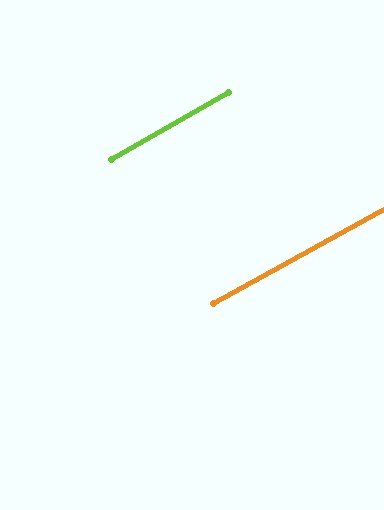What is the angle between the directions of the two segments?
Approximately 1 degree.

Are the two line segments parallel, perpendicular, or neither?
Parallel — their directions differ by only 1.4°.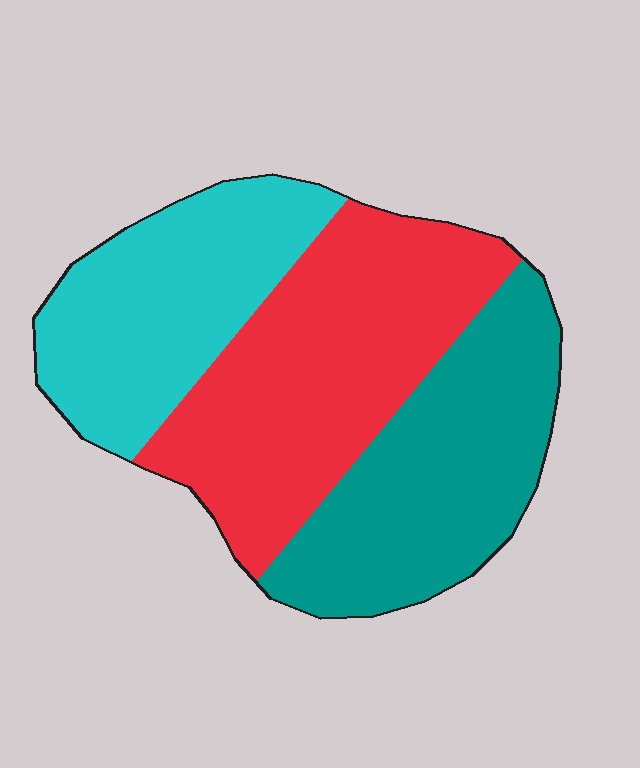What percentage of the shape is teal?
Teal takes up about one third (1/3) of the shape.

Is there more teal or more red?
Red.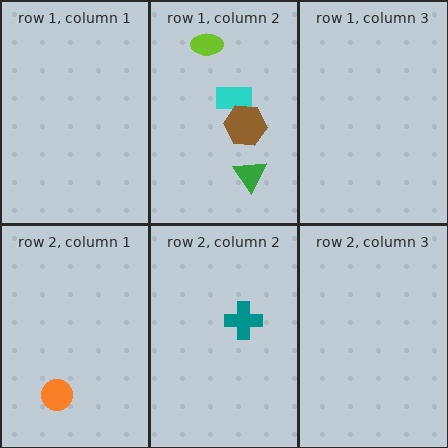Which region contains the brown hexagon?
The row 1, column 2 region.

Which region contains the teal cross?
The row 2, column 2 region.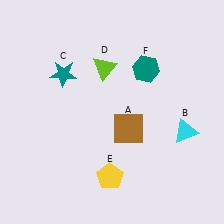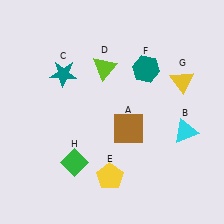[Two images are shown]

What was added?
A yellow triangle (G), a green diamond (H) were added in Image 2.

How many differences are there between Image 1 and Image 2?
There are 2 differences between the two images.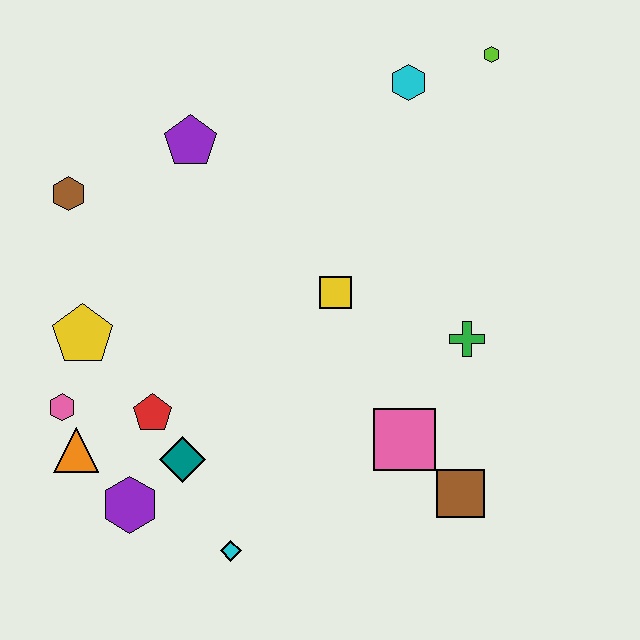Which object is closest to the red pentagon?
The teal diamond is closest to the red pentagon.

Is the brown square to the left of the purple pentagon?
No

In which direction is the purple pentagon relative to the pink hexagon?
The purple pentagon is above the pink hexagon.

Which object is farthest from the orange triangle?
The lime hexagon is farthest from the orange triangle.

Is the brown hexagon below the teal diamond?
No